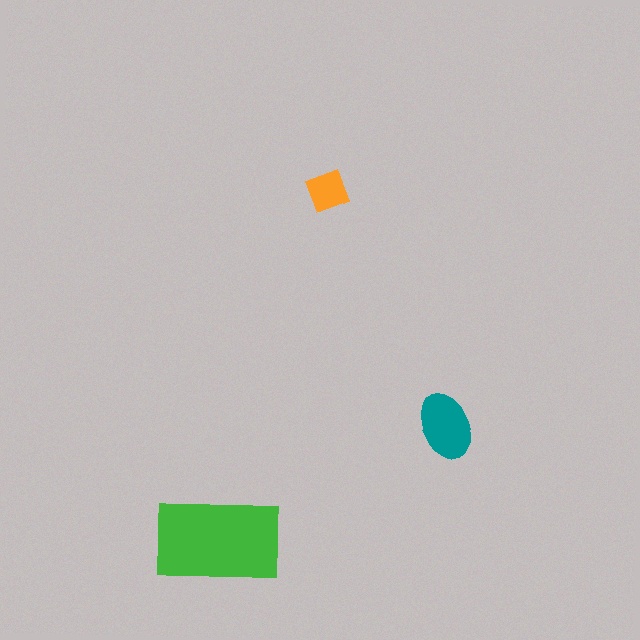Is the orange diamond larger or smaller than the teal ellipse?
Smaller.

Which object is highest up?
The orange diamond is topmost.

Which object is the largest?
The green rectangle.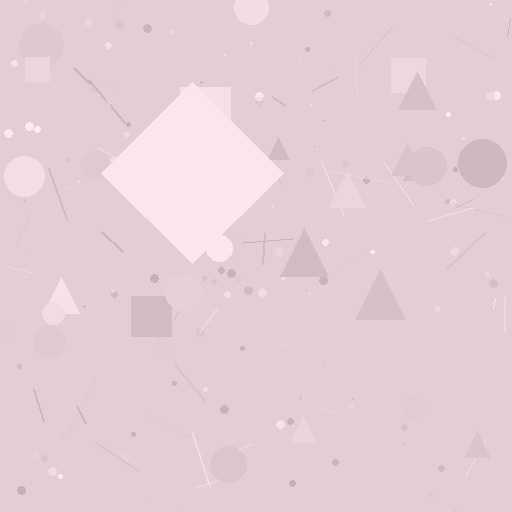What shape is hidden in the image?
A diamond is hidden in the image.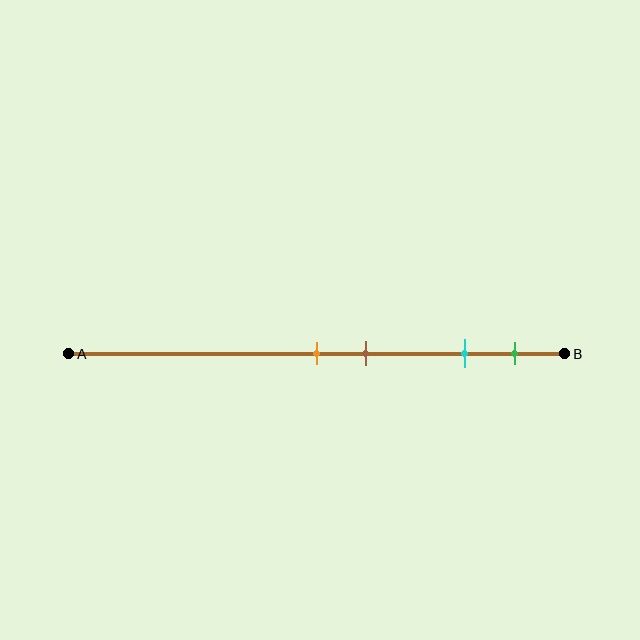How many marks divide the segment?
There are 4 marks dividing the segment.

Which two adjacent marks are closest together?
The orange and brown marks are the closest adjacent pair.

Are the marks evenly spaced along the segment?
No, the marks are not evenly spaced.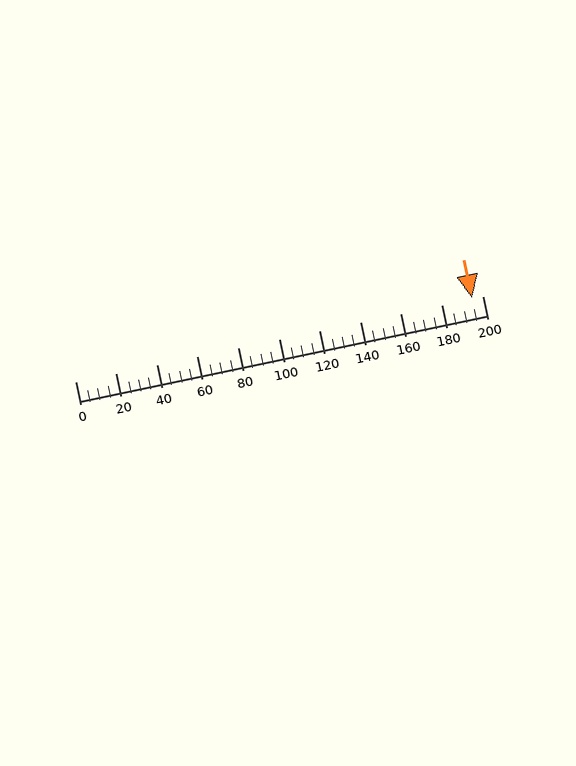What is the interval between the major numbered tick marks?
The major tick marks are spaced 20 units apart.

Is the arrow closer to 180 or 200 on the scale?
The arrow is closer to 200.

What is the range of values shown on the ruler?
The ruler shows values from 0 to 200.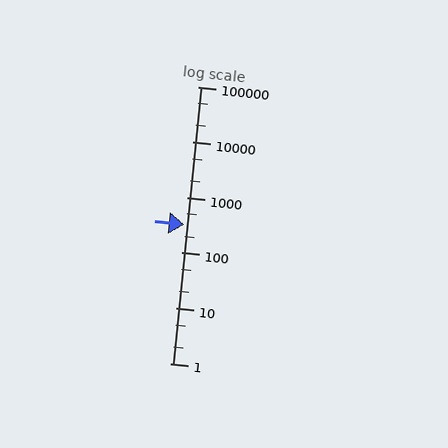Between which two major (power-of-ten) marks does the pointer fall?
The pointer is between 100 and 1000.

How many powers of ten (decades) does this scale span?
The scale spans 5 decades, from 1 to 100000.